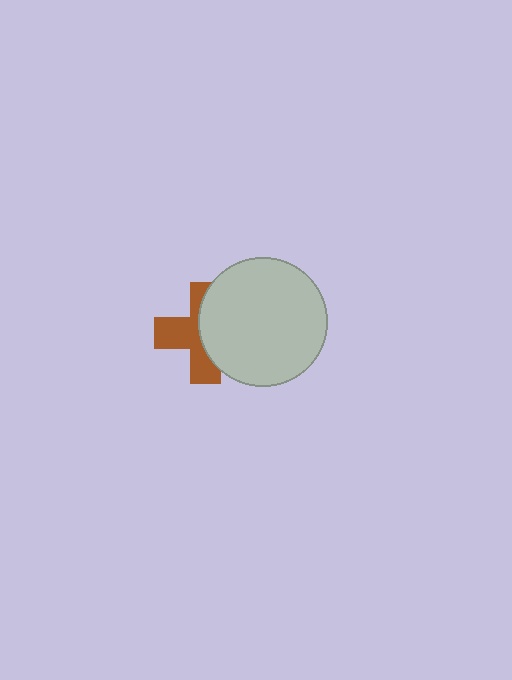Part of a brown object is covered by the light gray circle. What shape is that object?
It is a cross.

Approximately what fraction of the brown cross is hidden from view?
Roughly 49% of the brown cross is hidden behind the light gray circle.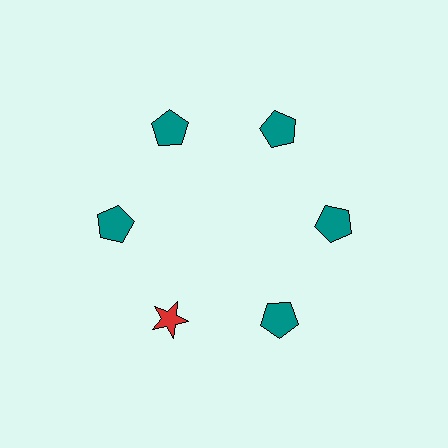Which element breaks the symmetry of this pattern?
The red star at roughly the 7 o'clock position breaks the symmetry. All other shapes are teal pentagons.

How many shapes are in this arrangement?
There are 6 shapes arranged in a ring pattern.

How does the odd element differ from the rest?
It differs in both color (red instead of teal) and shape (star instead of pentagon).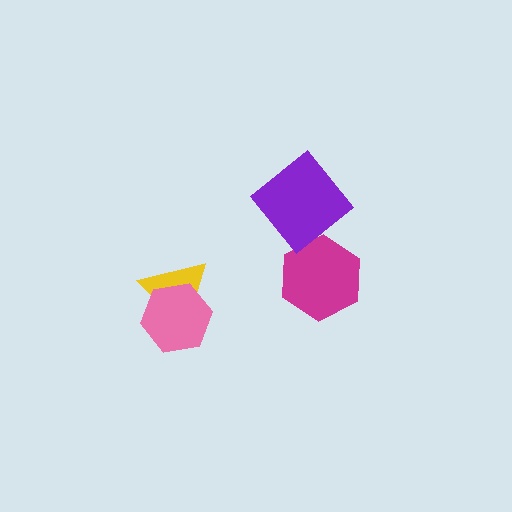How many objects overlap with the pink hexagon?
1 object overlaps with the pink hexagon.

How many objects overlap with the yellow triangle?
1 object overlaps with the yellow triangle.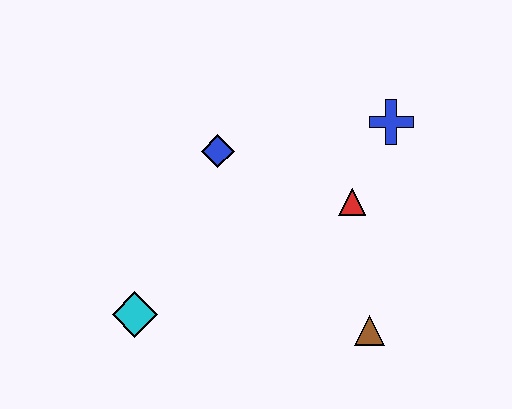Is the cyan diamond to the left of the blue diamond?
Yes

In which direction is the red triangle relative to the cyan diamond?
The red triangle is to the right of the cyan diamond.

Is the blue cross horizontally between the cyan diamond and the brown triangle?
No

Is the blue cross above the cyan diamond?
Yes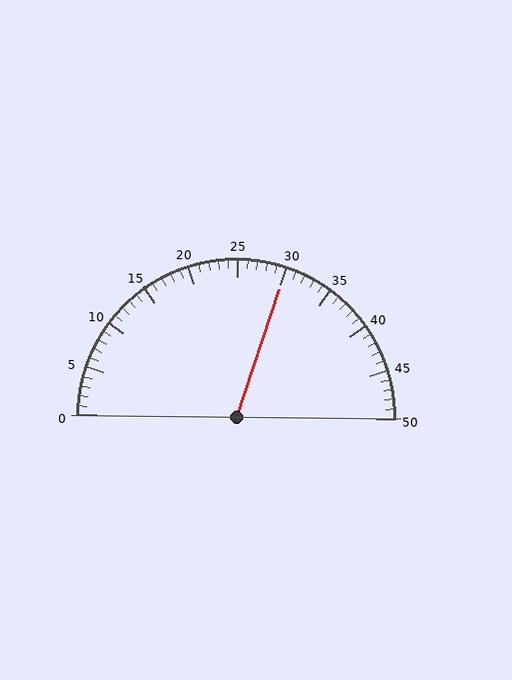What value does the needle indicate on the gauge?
The needle indicates approximately 30.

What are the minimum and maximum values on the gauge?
The gauge ranges from 0 to 50.